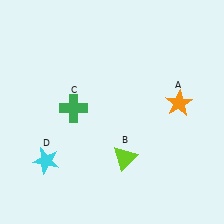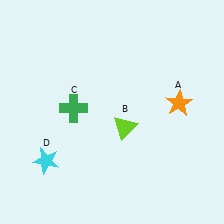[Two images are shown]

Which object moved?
The lime triangle (B) moved up.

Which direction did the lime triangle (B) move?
The lime triangle (B) moved up.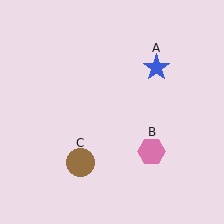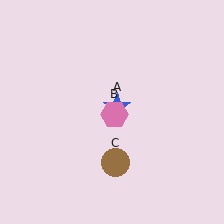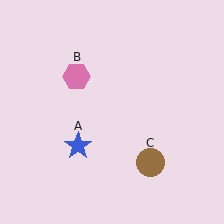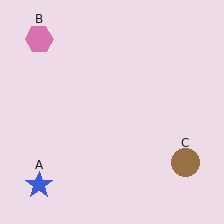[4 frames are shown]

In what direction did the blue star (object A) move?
The blue star (object A) moved down and to the left.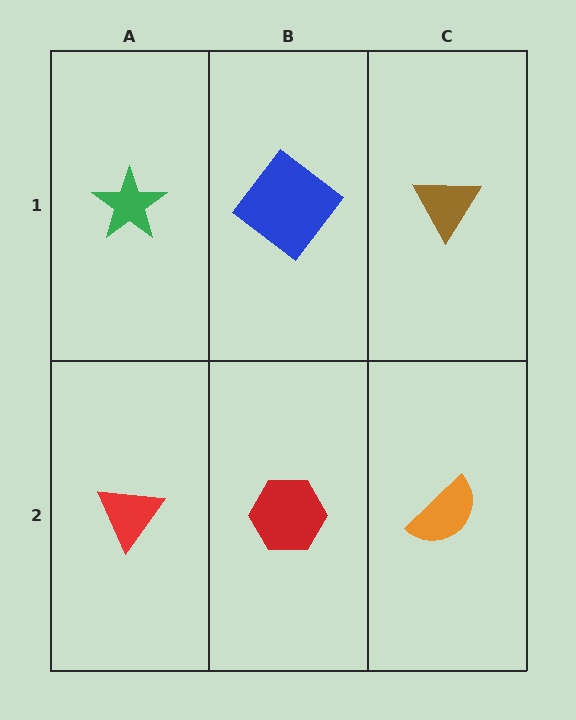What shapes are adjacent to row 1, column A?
A red triangle (row 2, column A), a blue diamond (row 1, column B).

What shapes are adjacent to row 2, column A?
A green star (row 1, column A), a red hexagon (row 2, column B).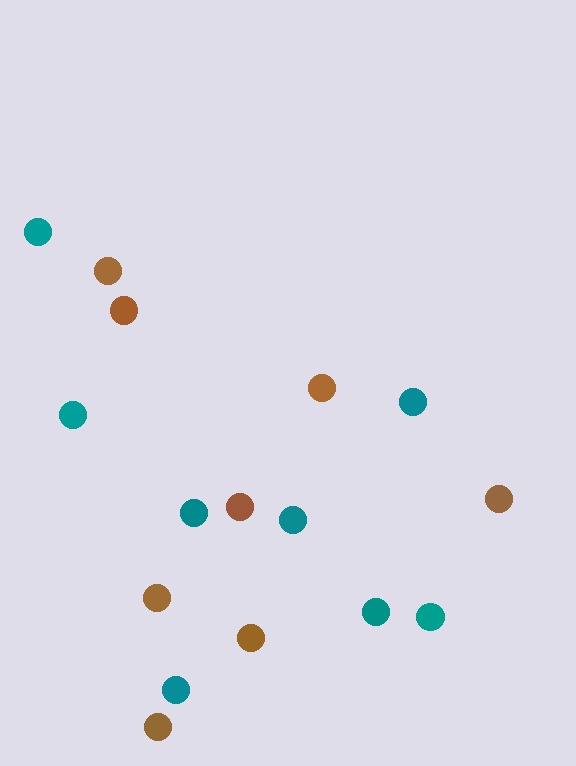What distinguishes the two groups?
There are 2 groups: one group of teal circles (8) and one group of brown circles (8).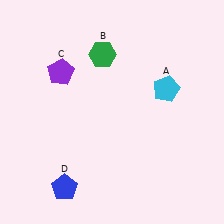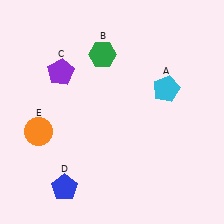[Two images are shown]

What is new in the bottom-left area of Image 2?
An orange circle (E) was added in the bottom-left area of Image 2.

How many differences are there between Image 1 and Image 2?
There is 1 difference between the two images.